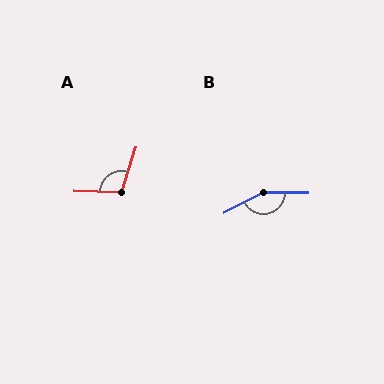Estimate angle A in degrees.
Approximately 105 degrees.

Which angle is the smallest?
A, at approximately 105 degrees.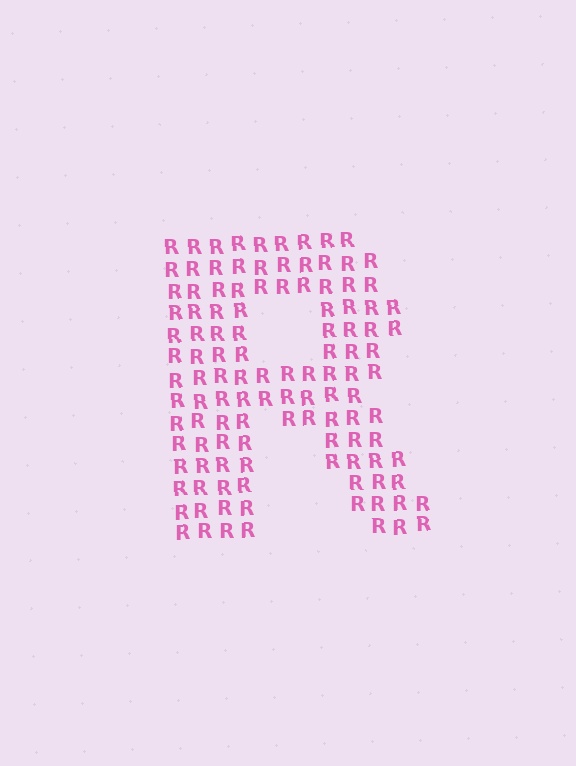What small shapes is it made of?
It is made of small letter R's.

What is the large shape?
The large shape is the letter R.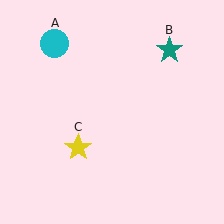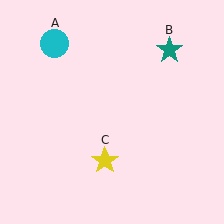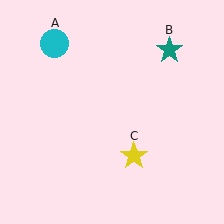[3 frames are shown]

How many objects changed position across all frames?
1 object changed position: yellow star (object C).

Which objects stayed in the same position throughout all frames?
Cyan circle (object A) and teal star (object B) remained stationary.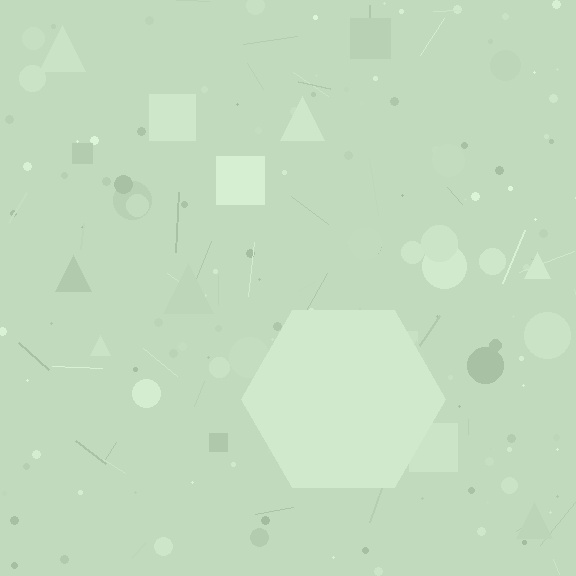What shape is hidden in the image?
A hexagon is hidden in the image.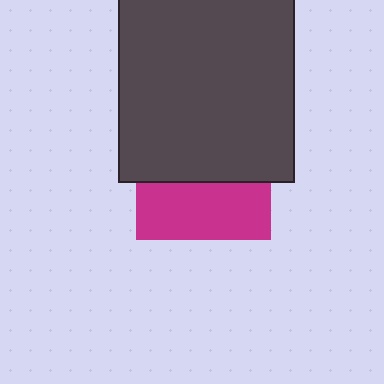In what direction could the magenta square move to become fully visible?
The magenta square could move down. That would shift it out from behind the dark gray rectangle entirely.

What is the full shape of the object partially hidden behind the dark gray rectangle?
The partially hidden object is a magenta square.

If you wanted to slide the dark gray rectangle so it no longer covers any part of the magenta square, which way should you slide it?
Slide it up — that is the most direct way to separate the two shapes.